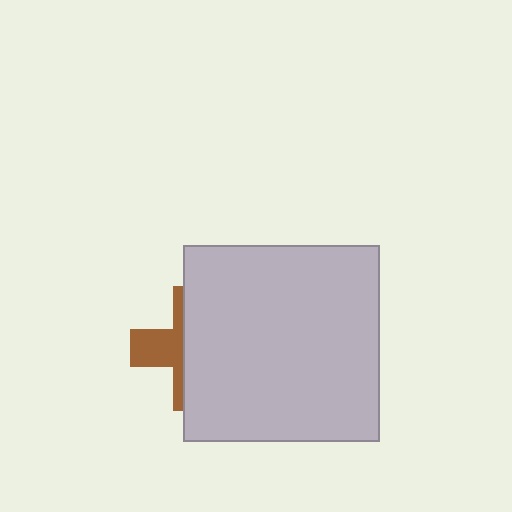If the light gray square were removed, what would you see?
You would see the complete brown cross.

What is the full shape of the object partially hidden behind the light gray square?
The partially hidden object is a brown cross.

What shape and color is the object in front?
The object in front is a light gray square.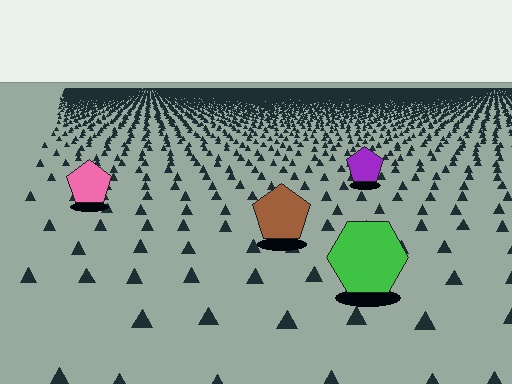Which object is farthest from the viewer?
The purple pentagon is farthest from the viewer. It appears smaller and the ground texture around it is denser.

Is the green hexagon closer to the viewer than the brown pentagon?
Yes. The green hexagon is closer — you can tell from the texture gradient: the ground texture is coarser near it.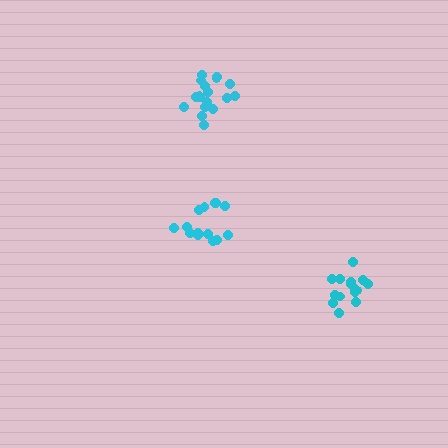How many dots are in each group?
Group 1: 15 dots, Group 2: 18 dots, Group 3: 15 dots (48 total).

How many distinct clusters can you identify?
There are 3 distinct clusters.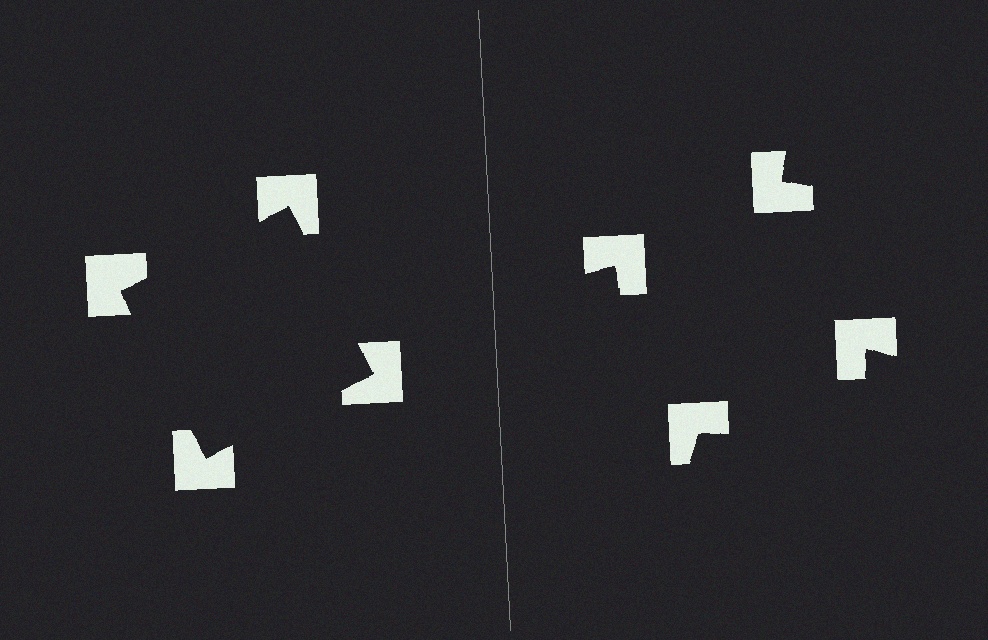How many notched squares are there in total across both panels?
8 — 4 on each side.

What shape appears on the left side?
An illusory square.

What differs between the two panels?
The notched squares are positioned identically on both sides; only the wedge orientations differ. On the left they align to a square; on the right they are misaligned.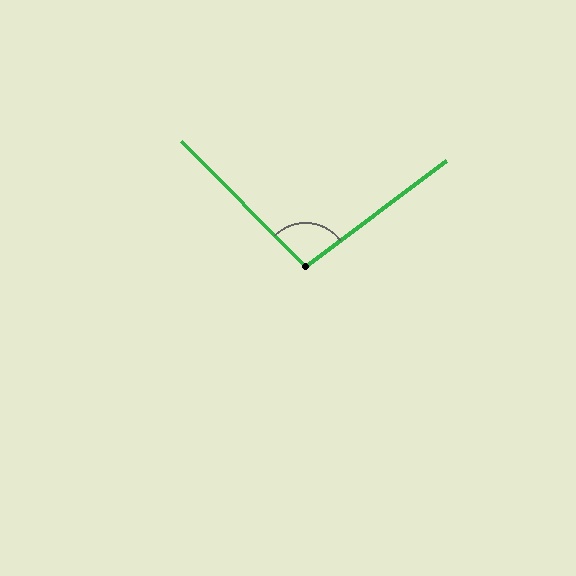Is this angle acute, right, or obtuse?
It is obtuse.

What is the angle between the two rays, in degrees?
Approximately 98 degrees.